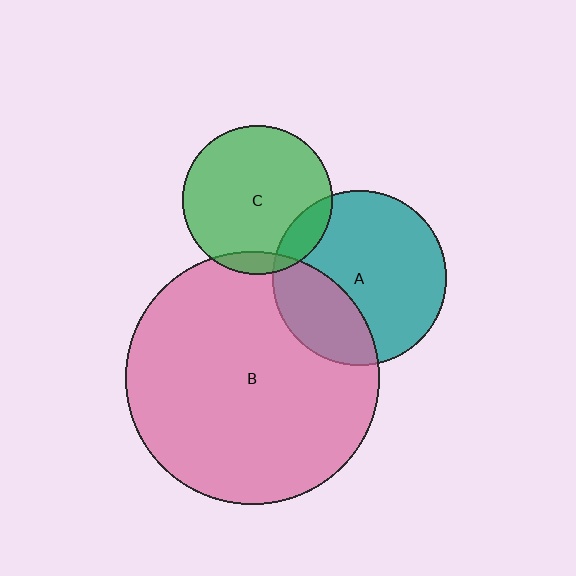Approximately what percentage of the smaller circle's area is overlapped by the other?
Approximately 10%.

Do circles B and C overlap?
Yes.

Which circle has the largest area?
Circle B (pink).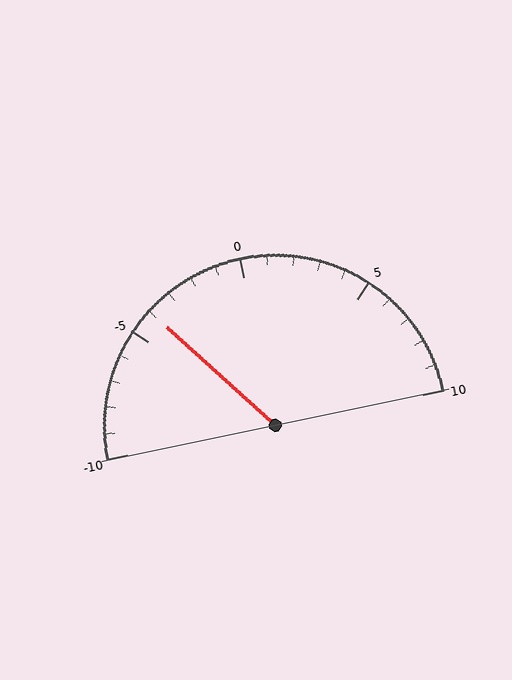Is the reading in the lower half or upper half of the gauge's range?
The reading is in the lower half of the range (-10 to 10).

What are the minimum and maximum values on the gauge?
The gauge ranges from -10 to 10.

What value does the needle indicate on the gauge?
The needle indicates approximately -4.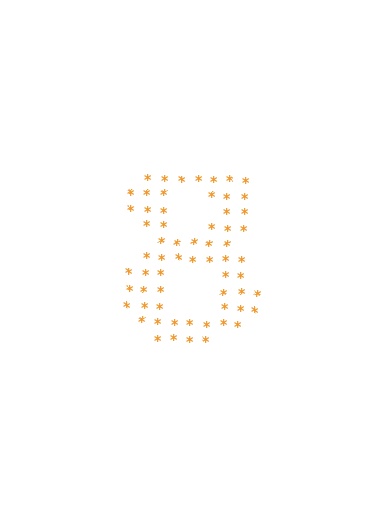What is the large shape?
The large shape is the digit 8.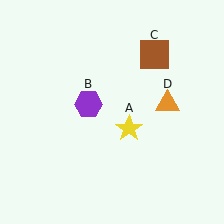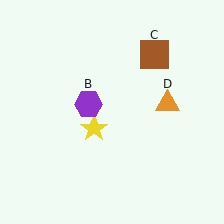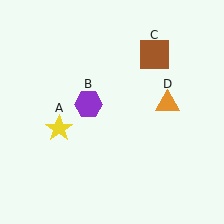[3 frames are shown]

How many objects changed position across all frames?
1 object changed position: yellow star (object A).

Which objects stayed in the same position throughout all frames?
Purple hexagon (object B) and brown square (object C) and orange triangle (object D) remained stationary.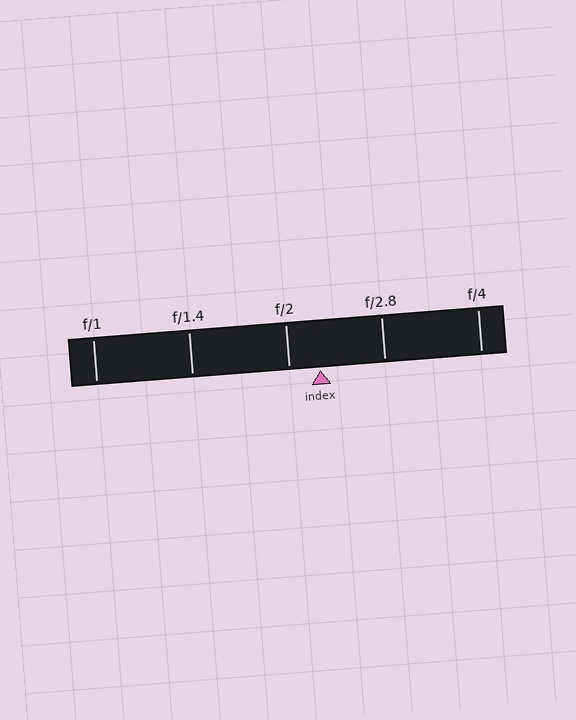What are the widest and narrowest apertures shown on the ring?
The widest aperture shown is f/1 and the narrowest is f/4.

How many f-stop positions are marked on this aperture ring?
There are 5 f-stop positions marked.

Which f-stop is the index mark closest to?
The index mark is closest to f/2.